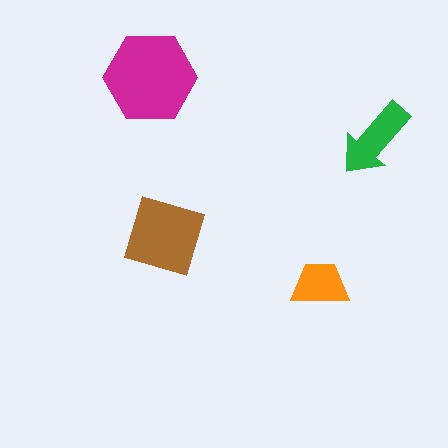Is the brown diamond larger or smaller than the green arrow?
Larger.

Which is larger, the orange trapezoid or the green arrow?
The green arrow.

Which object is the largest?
The magenta hexagon.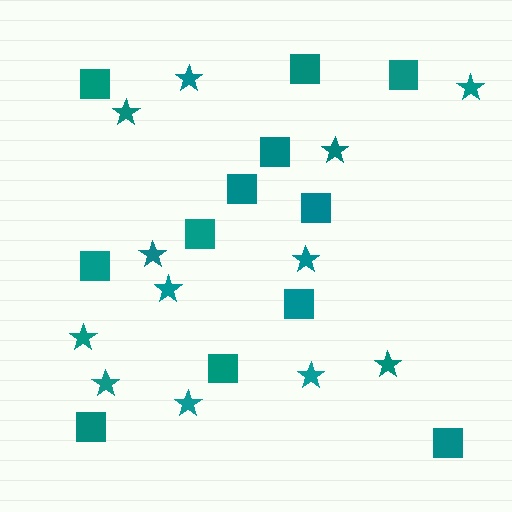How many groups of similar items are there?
There are 2 groups: one group of stars (12) and one group of squares (12).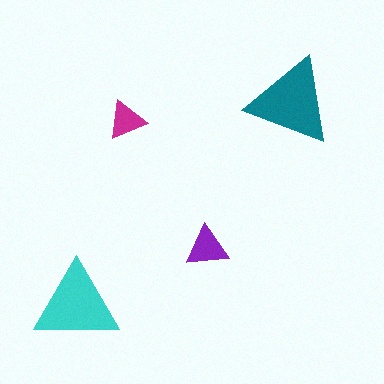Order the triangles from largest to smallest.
the teal one, the cyan one, the purple one, the magenta one.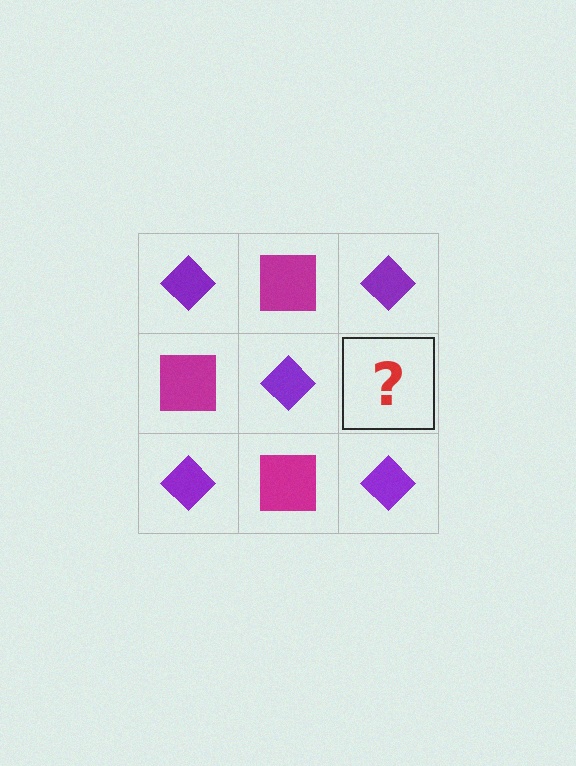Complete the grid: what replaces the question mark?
The question mark should be replaced with a magenta square.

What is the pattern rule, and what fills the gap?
The rule is that it alternates purple diamond and magenta square in a checkerboard pattern. The gap should be filled with a magenta square.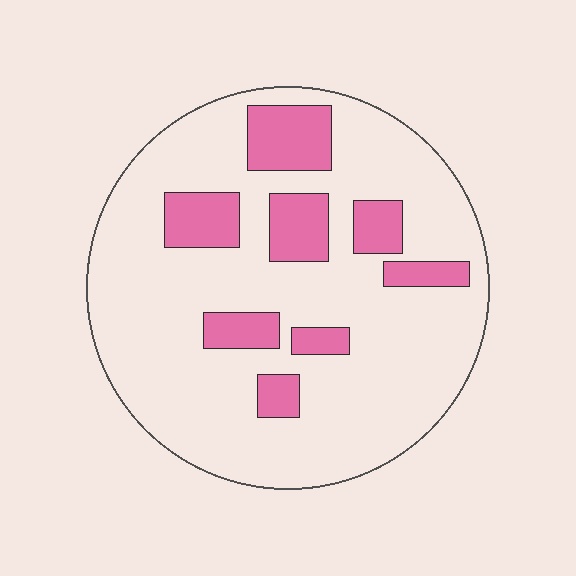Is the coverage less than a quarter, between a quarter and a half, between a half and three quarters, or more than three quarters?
Less than a quarter.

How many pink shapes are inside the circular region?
8.